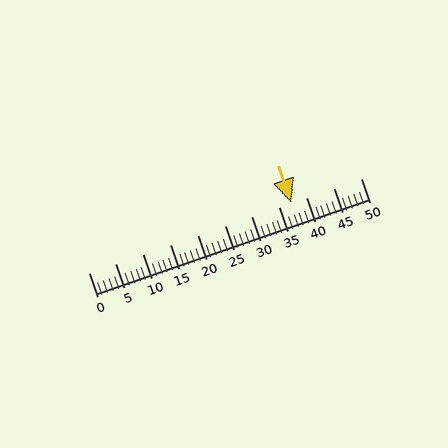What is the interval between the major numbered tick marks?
The major tick marks are spaced 5 units apart.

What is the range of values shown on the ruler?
The ruler shows values from 0 to 50.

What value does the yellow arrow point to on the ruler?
The yellow arrow points to approximately 37.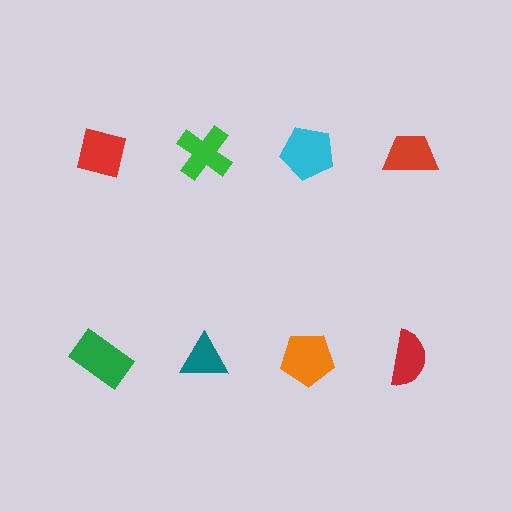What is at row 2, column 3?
An orange pentagon.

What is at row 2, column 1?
A green rectangle.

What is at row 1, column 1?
A red square.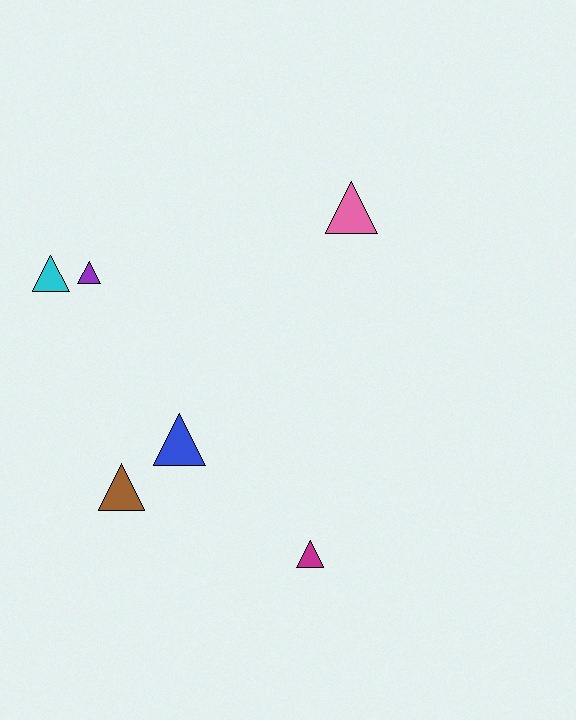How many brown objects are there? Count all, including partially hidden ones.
There is 1 brown object.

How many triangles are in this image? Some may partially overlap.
There are 6 triangles.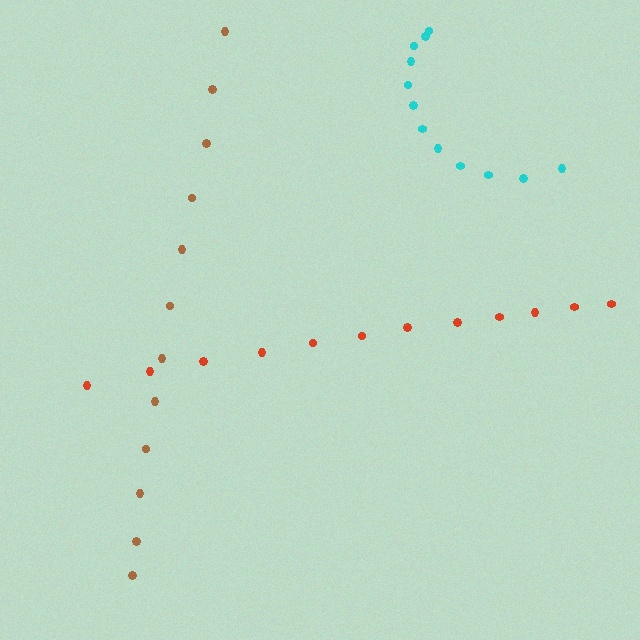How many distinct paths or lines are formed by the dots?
There are 3 distinct paths.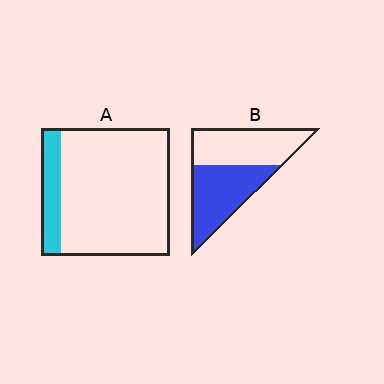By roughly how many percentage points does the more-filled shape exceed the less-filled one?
By roughly 35 percentage points (B over A).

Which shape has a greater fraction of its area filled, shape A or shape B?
Shape B.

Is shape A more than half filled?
No.